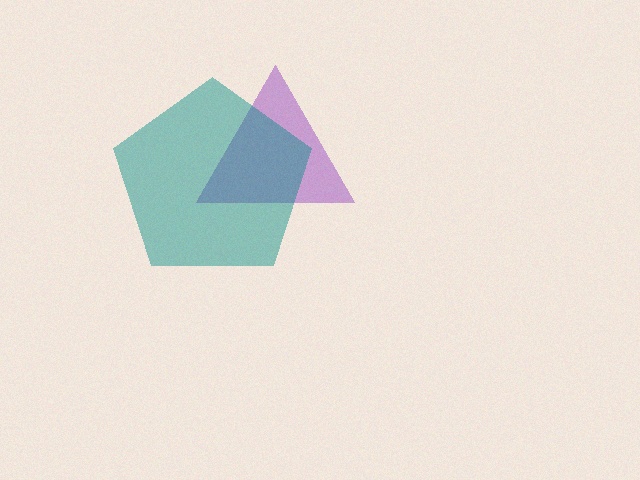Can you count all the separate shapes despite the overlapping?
Yes, there are 2 separate shapes.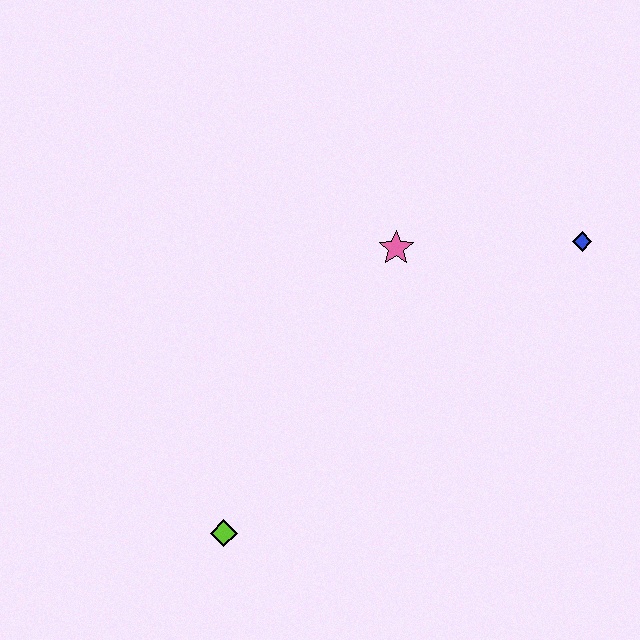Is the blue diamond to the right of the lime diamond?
Yes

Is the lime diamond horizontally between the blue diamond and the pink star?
No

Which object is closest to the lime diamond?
The pink star is closest to the lime diamond.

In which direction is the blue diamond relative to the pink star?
The blue diamond is to the right of the pink star.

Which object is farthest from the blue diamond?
The lime diamond is farthest from the blue diamond.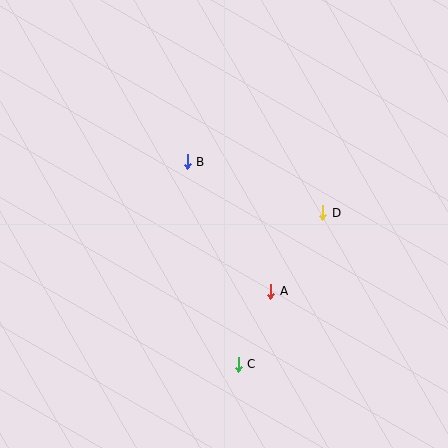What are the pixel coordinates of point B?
Point B is at (187, 162).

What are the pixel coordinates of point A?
Point A is at (271, 291).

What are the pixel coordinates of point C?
Point C is at (238, 364).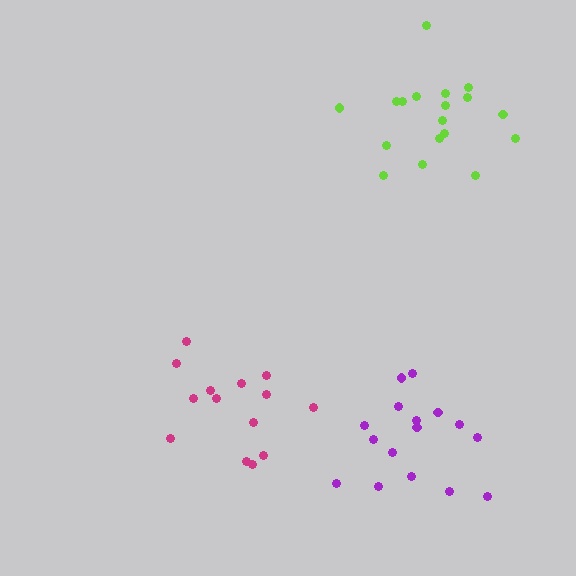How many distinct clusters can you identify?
There are 3 distinct clusters.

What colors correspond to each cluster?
The clusters are colored: magenta, purple, lime.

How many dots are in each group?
Group 1: 14 dots, Group 2: 16 dots, Group 3: 18 dots (48 total).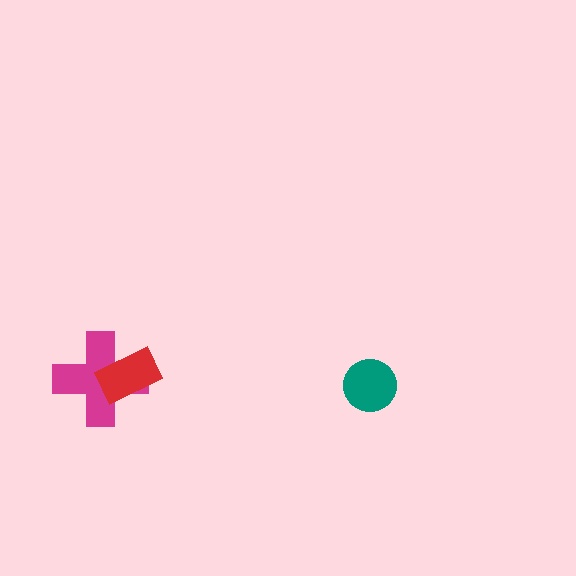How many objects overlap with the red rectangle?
1 object overlaps with the red rectangle.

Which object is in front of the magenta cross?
The red rectangle is in front of the magenta cross.